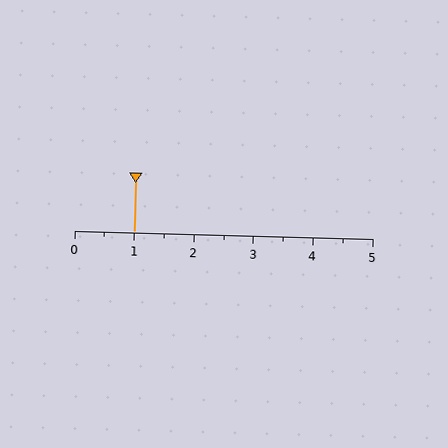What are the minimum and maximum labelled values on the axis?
The axis runs from 0 to 5.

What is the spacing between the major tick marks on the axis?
The major ticks are spaced 1 apart.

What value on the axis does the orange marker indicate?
The marker indicates approximately 1.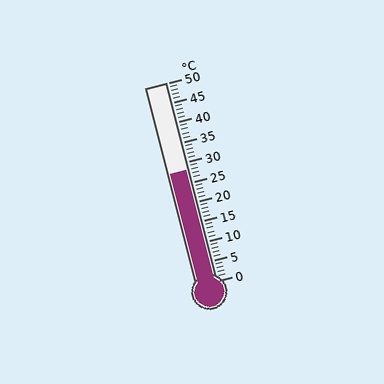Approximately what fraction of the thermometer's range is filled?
The thermometer is filled to approximately 55% of its range.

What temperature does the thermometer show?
The thermometer shows approximately 28°C.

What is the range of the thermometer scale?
The thermometer scale ranges from 0°C to 50°C.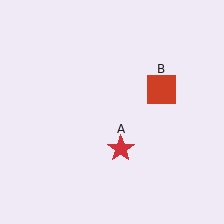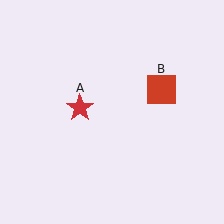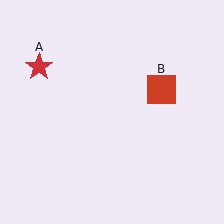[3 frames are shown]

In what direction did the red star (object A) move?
The red star (object A) moved up and to the left.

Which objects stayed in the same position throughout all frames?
Red square (object B) remained stationary.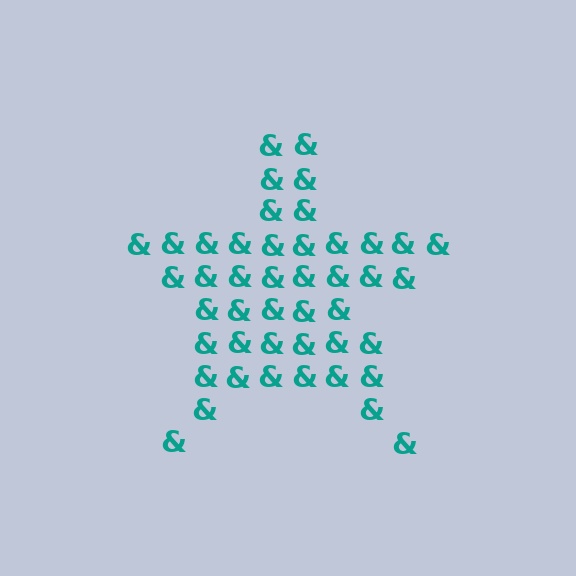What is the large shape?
The large shape is a star.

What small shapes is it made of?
It is made of small ampersands.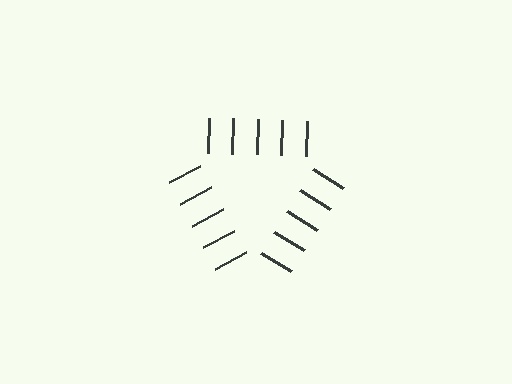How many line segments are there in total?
15 — 5 along each of the 3 edges.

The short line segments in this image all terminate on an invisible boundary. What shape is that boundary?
An illusory triangle — the line segments terminate on its edges but no continuous stroke is drawn.